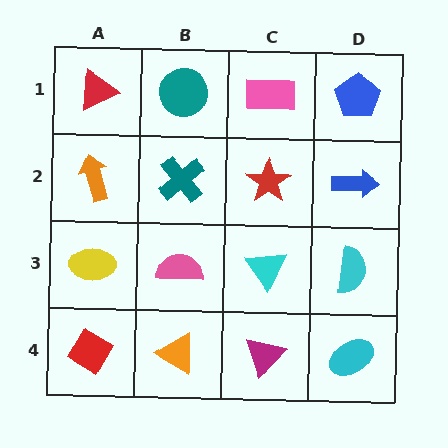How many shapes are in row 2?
4 shapes.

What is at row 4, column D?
A cyan ellipse.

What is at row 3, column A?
A yellow ellipse.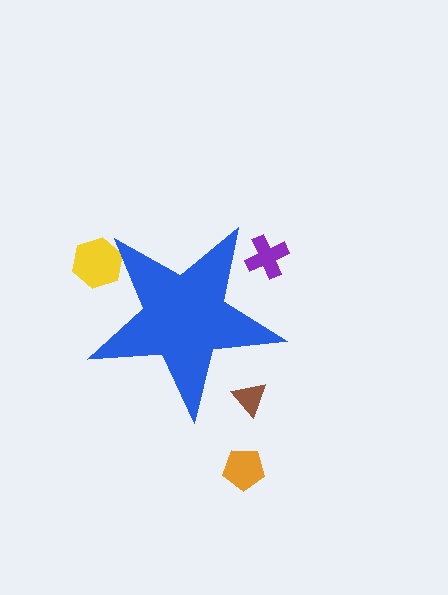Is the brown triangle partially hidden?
Yes, the brown triangle is partially hidden behind the blue star.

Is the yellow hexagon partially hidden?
Yes, the yellow hexagon is partially hidden behind the blue star.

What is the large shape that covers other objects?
A blue star.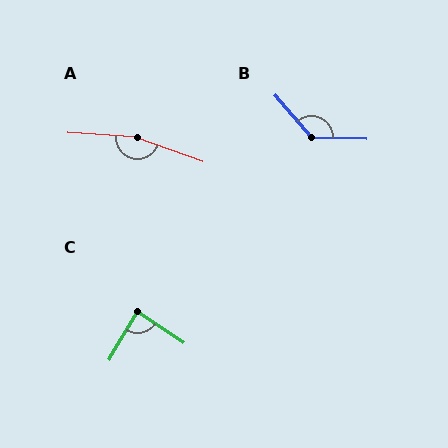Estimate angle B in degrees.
Approximately 132 degrees.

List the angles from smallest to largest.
C (86°), B (132°), A (164°).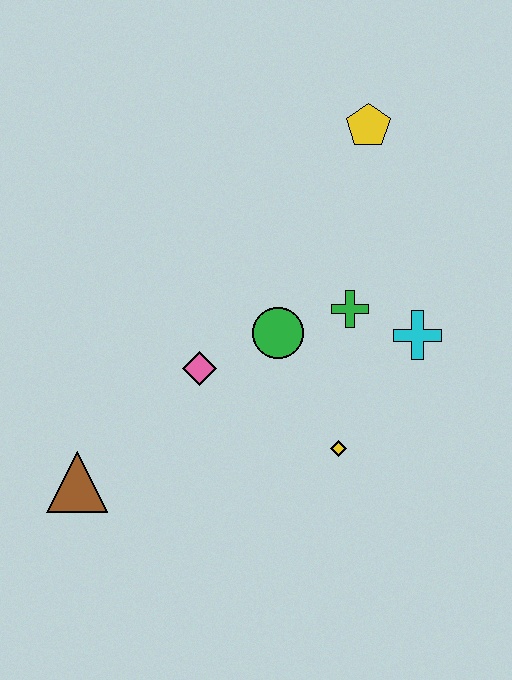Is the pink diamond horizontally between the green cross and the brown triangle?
Yes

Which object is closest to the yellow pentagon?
The green cross is closest to the yellow pentagon.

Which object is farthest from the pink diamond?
The yellow pentagon is farthest from the pink diamond.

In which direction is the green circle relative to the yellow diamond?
The green circle is above the yellow diamond.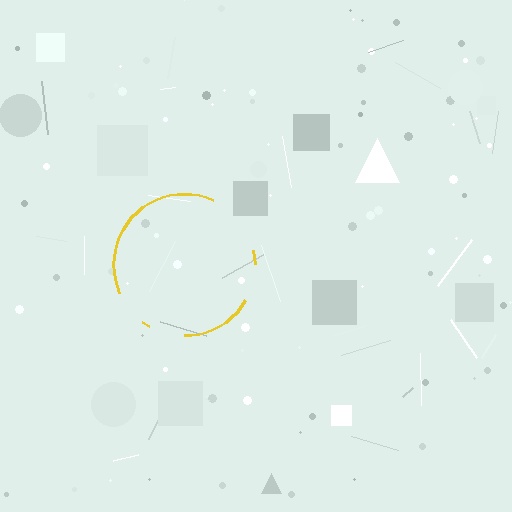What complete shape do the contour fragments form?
The contour fragments form a circle.